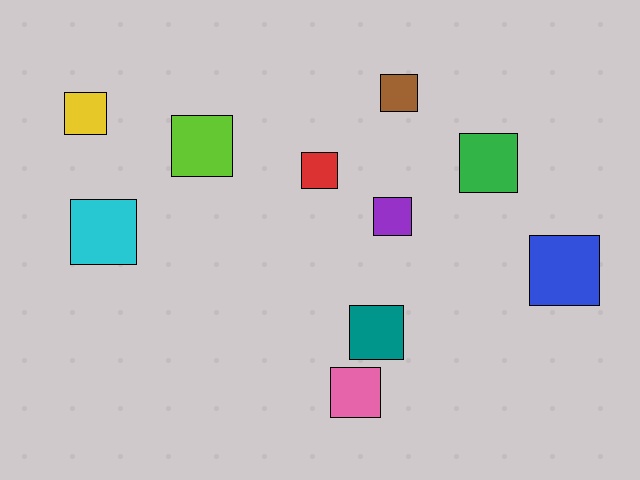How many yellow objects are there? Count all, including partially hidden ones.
There is 1 yellow object.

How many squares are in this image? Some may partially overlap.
There are 10 squares.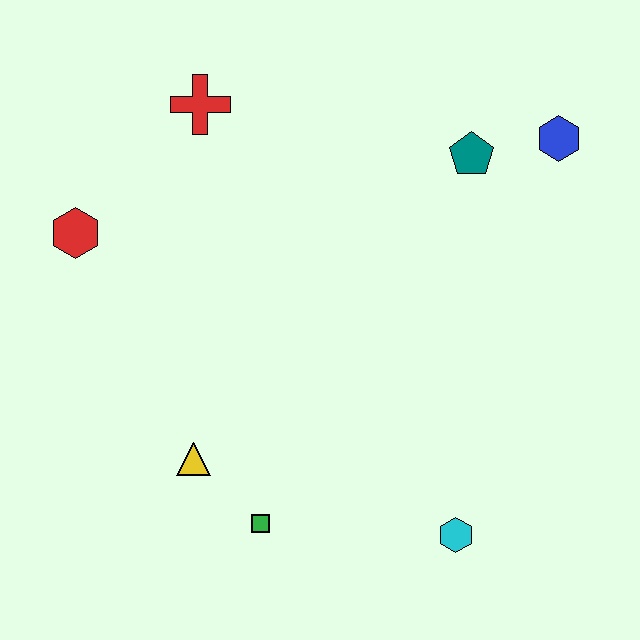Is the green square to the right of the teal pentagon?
No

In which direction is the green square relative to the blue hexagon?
The green square is below the blue hexagon.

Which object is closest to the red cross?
The red hexagon is closest to the red cross.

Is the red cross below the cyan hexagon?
No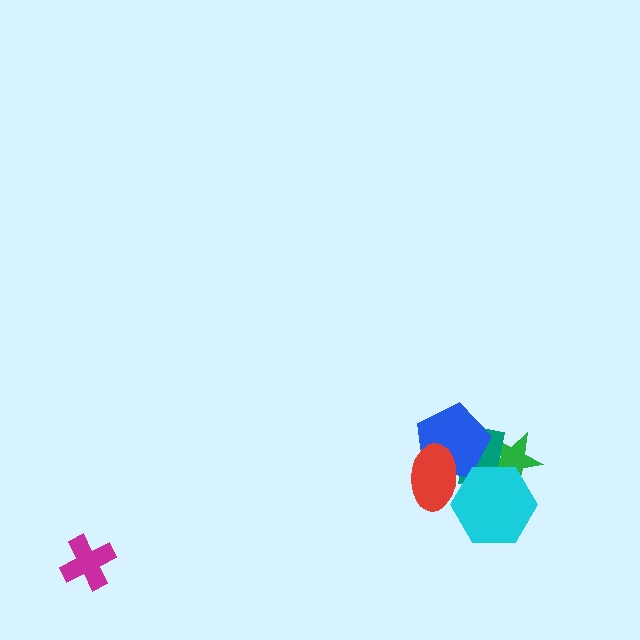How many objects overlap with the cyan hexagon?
3 objects overlap with the cyan hexagon.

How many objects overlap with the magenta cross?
0 objects overlap with the magenta cross.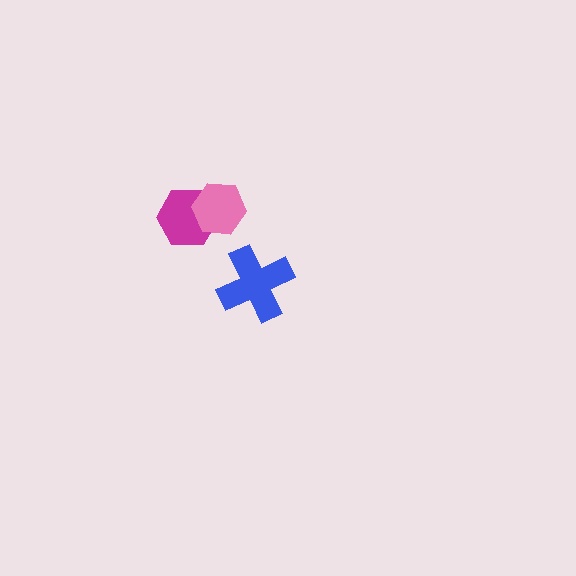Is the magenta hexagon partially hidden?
Yes, it is partially covered by another shape.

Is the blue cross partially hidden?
No, no other shape covers it.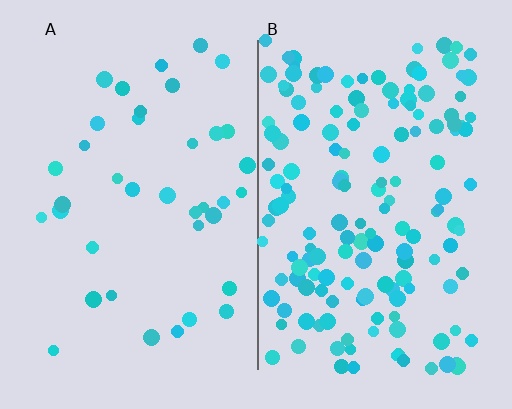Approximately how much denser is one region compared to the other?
Approximately 4.0× — region B over region A.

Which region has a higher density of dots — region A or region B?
B (the right).